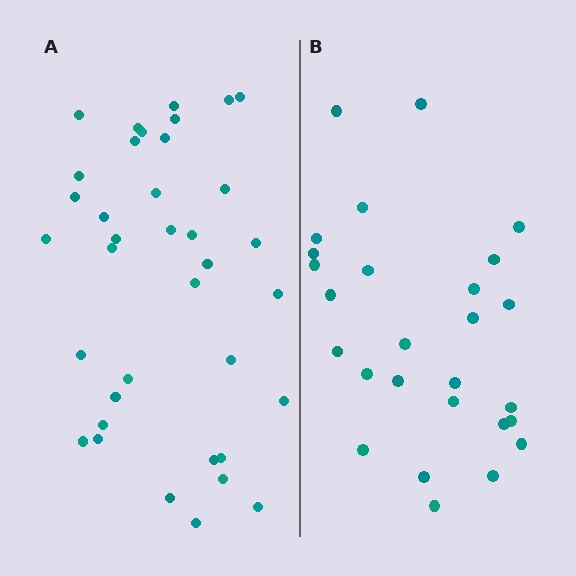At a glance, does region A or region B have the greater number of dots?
Region A (the left region) has more dots.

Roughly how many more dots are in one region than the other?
Region A has roughly 10 or so more dots than region B.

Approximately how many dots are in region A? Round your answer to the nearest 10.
About 40 dots. (The exact count is 37, which rounds to 40.)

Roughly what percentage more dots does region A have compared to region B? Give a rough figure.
About 35% more.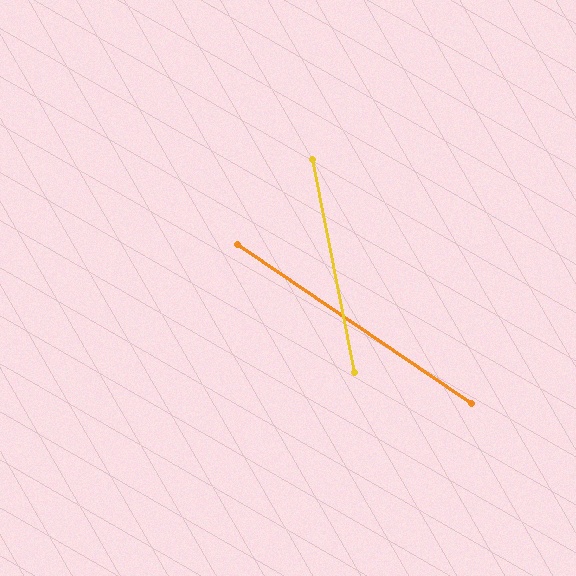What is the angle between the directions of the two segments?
Approximately 44 degrees.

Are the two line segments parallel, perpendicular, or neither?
Neither parallel nor perpendicular — they differ by about 44°.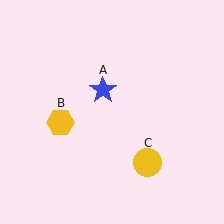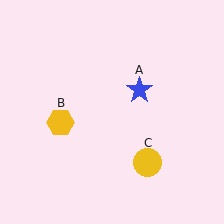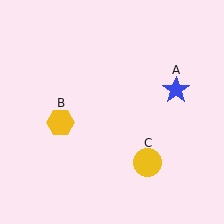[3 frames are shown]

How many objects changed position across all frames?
1 object changed position: blue star (object A).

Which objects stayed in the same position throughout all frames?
Yellow hexagon (object B) and yellow circle (object C) remained stationary.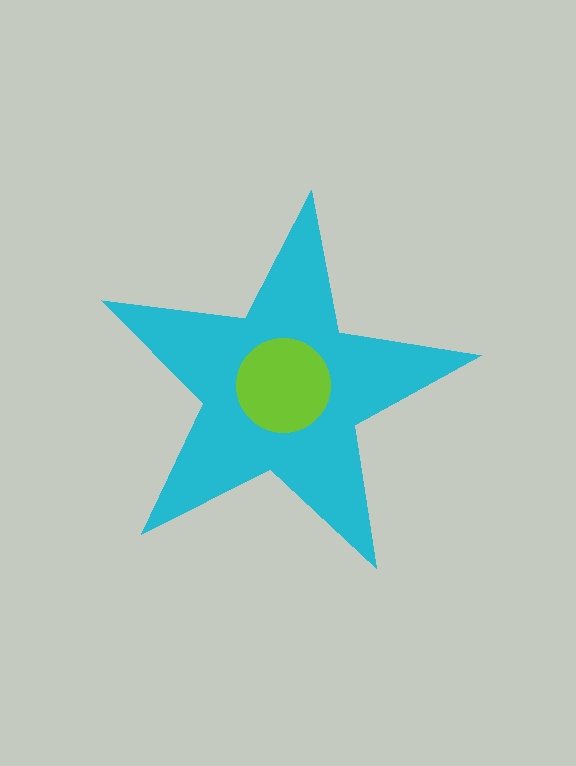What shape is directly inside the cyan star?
The lime circle.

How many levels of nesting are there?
2.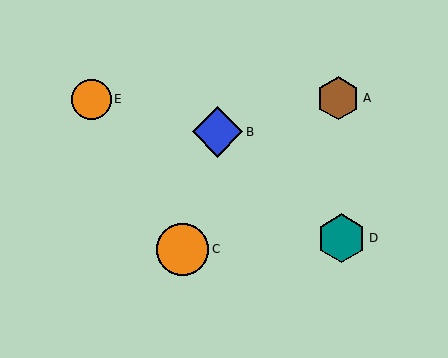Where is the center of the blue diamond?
The center of the blue diamond is at (218, 132).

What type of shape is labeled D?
Shape D is a teal hexagon.